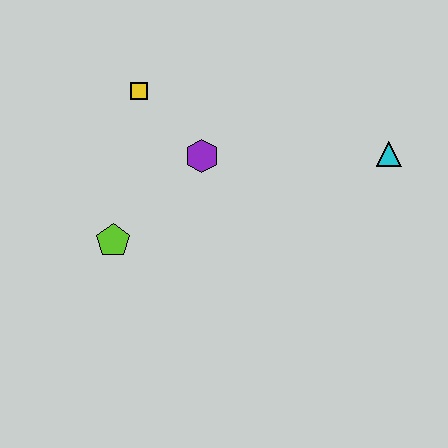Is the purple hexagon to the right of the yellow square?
Yes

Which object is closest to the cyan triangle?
The purple hexagon is closest to the cyan triangle.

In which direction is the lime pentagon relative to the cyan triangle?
The lime pentagon is to the left of the cyan triangle.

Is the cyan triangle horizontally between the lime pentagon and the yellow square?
No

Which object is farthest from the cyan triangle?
The lime pentagon is farthest from the cyan triangle.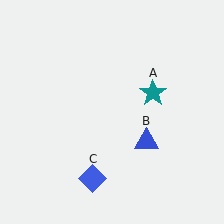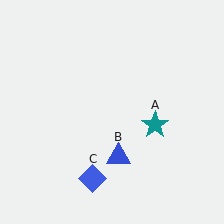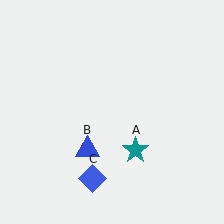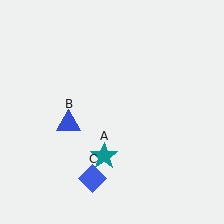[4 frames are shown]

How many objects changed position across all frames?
2 objects changed position: teal star (object A), blue triangle (object B).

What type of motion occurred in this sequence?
The teal star (object A), blue triangle (object B) rotated clockwise around the center of the scene.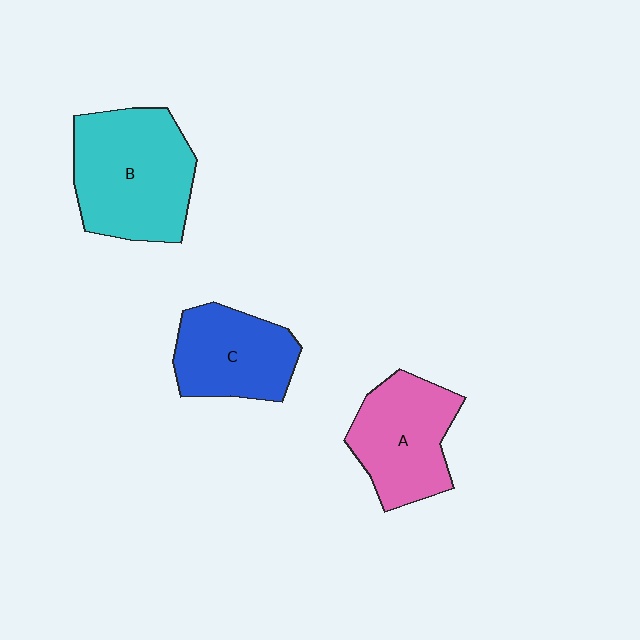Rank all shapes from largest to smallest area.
From largest to smallest: B (cyan), A (pink), C (blue).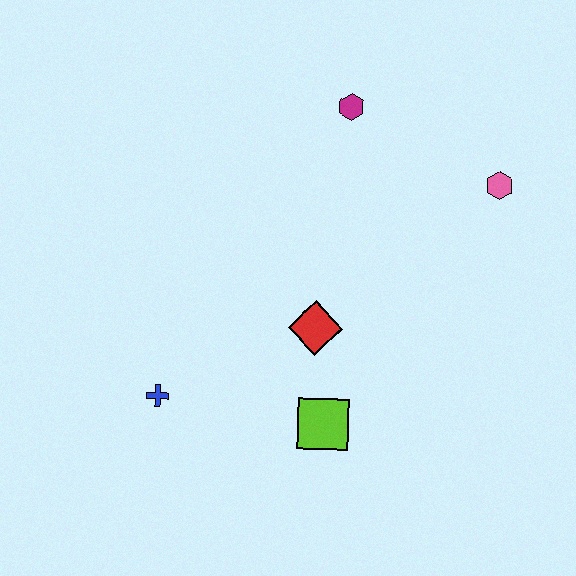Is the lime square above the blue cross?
No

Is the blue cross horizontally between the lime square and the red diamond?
No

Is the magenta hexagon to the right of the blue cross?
Yes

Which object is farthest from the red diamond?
The pink hexagon is farthest from the red diamond.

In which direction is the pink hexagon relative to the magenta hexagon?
The pink hexagon is to the right of the magenta hexagon.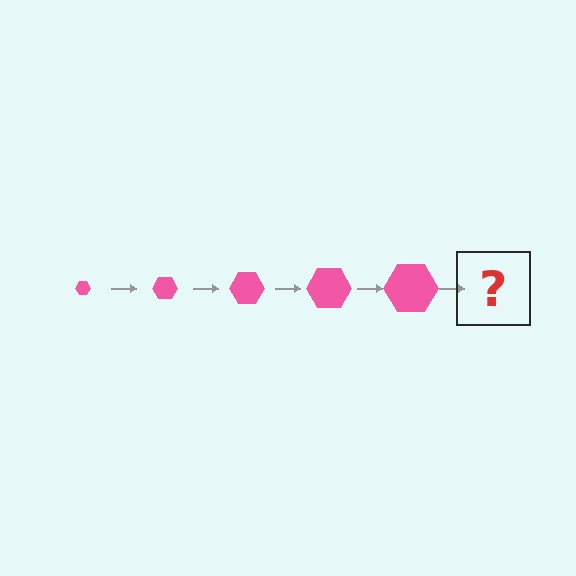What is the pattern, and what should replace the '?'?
The pattern is that the hexagon gets progressively larger each step. The '?' should be a pink hexagon, larger than the previous one.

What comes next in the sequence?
The next element should be a pink hexagon, larger than the previous one.